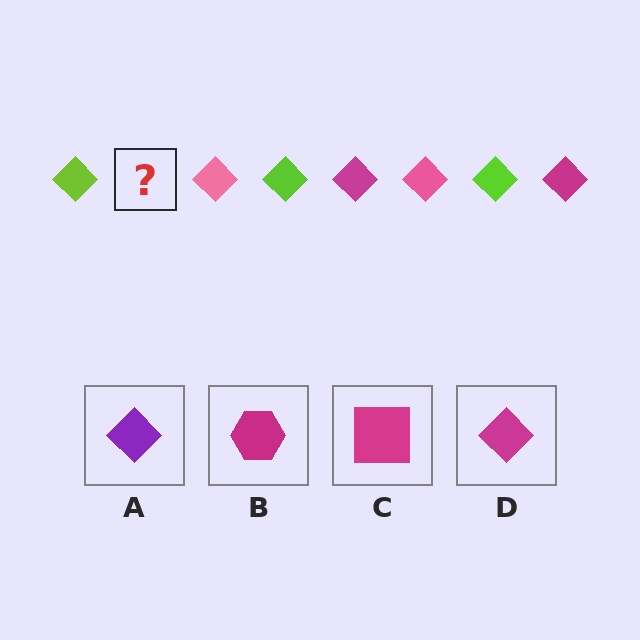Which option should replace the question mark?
Option D.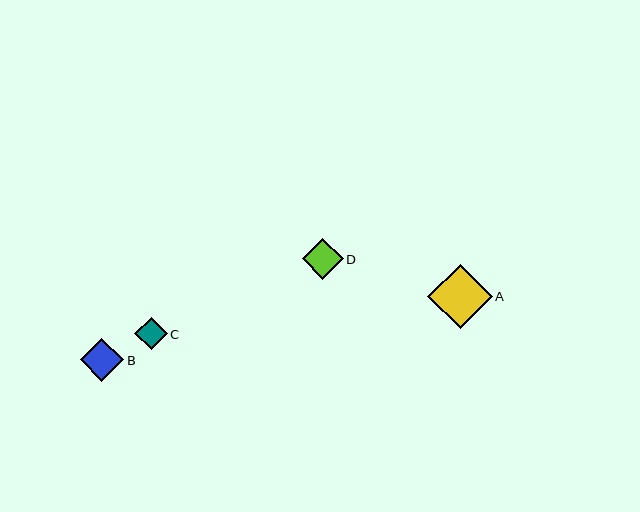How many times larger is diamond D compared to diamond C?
Diamond D is approximately 1.3 times the size of diamond C.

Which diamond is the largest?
Diamond A is the largest with a size of approximately 65 pixels.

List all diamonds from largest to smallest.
From largest to smallest: A, B, D, C.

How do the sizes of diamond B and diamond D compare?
Diamond B and diamond D are approximately the same size.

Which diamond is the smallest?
Diamond C is the smallest with a size of approximately 33 pixels.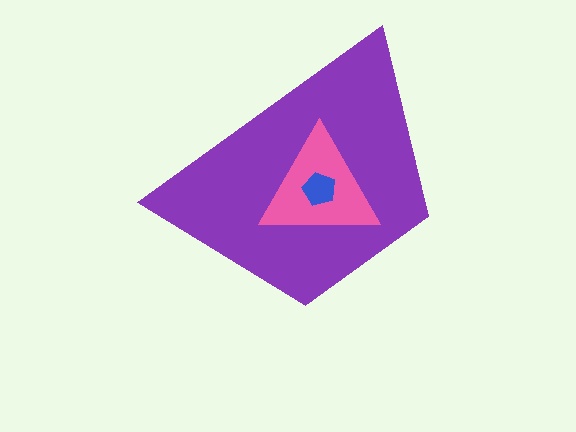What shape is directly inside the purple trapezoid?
The pink triangle.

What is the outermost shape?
The purple trapezoid.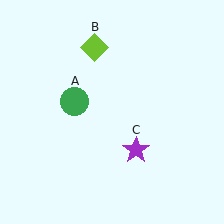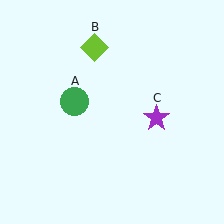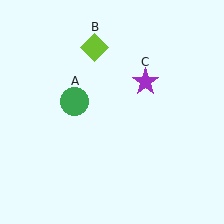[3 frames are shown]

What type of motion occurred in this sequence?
The purple star (object C) rotated counterclockwise around the center of the scene.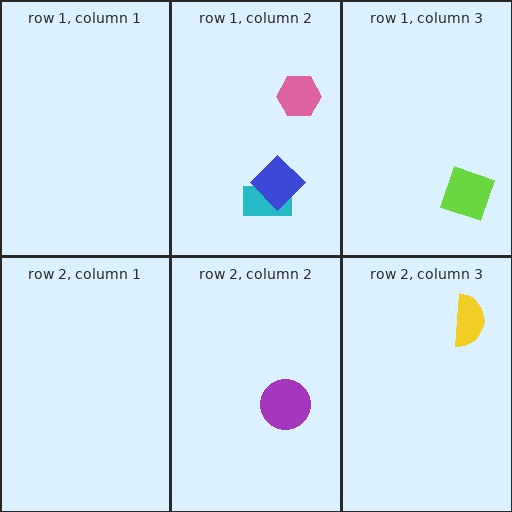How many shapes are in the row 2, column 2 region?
1.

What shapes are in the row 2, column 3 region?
The yellow semicircle.